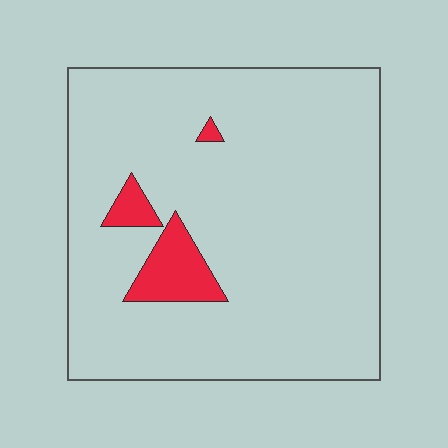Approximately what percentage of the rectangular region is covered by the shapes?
Approximately 5%.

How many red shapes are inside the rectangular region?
3.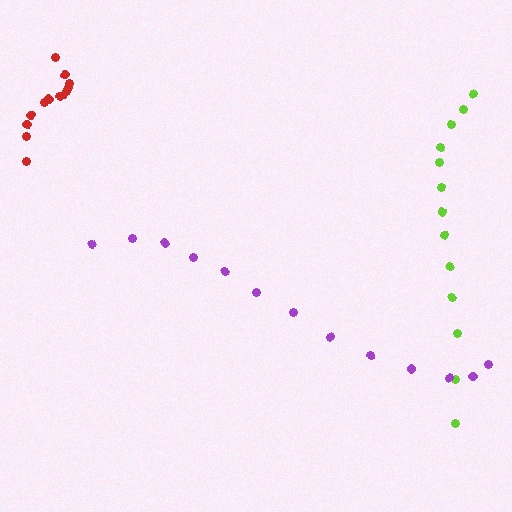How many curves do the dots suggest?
There are 3 distinct paths.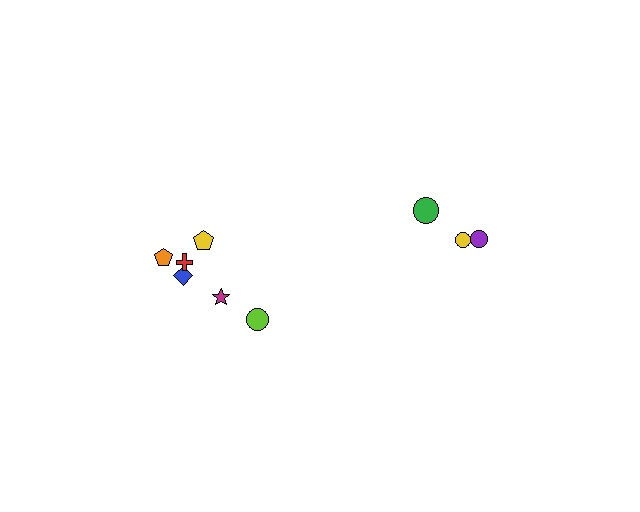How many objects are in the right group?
There are 3 objects.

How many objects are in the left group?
There are 6 objects.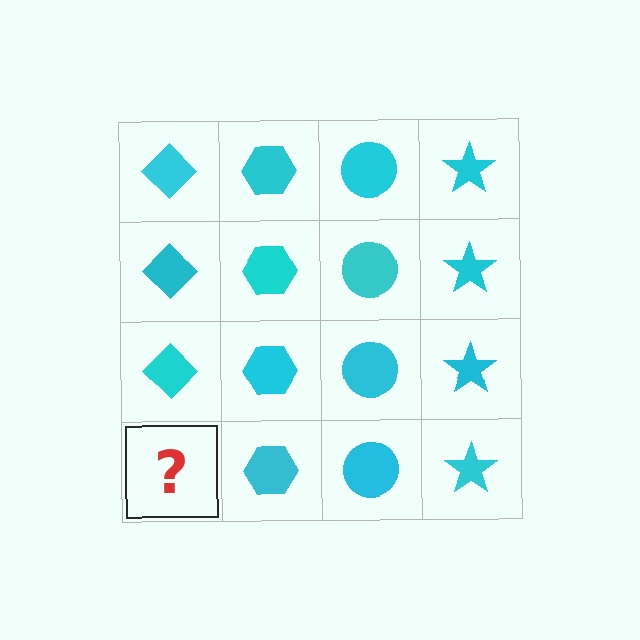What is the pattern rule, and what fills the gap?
The rule is that each column has a consistent shape. The gap should be filled with a cyan diamond.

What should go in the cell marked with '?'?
The missing cell should contain a cyan diamond.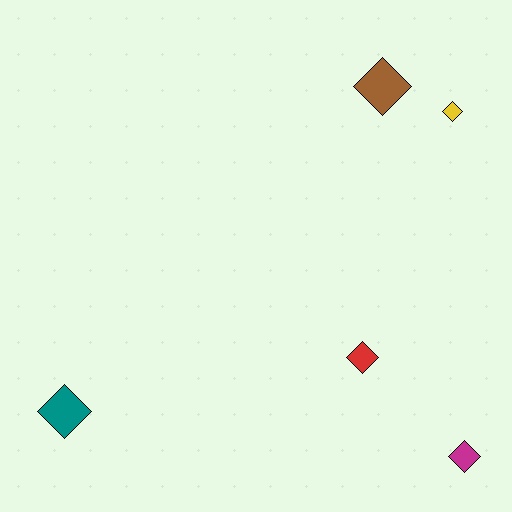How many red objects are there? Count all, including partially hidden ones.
There is 1 red object.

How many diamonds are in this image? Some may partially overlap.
There are 5 diamonds.